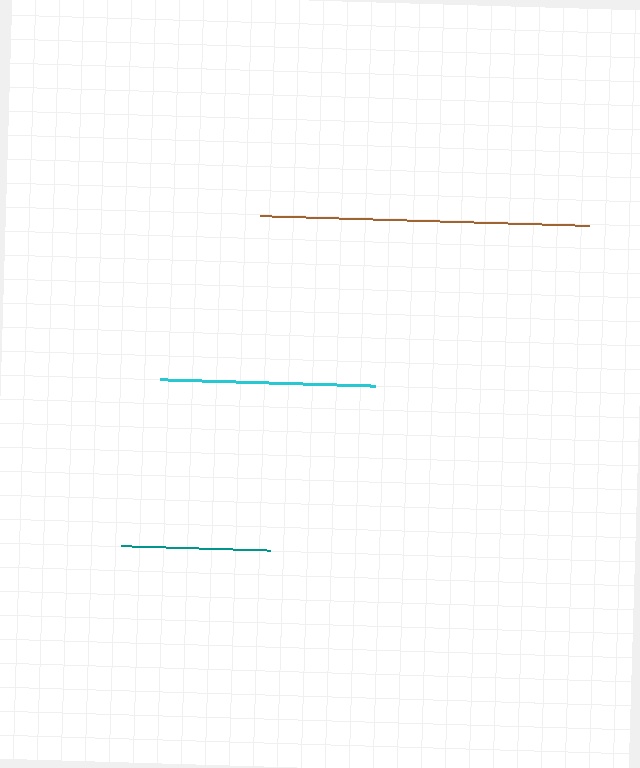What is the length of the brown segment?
The brown segment is approximately 328 pixels long.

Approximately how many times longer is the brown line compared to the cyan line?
The brown line is approximately 1.5 times the length of the cyan line.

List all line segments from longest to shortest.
From longest to shortest: brown, cyan, teal.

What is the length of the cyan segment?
The cyan segment is approximately 215 pixels long.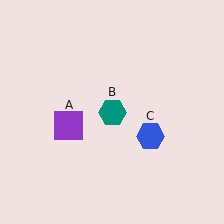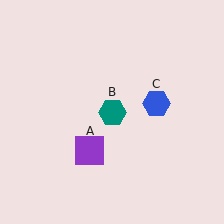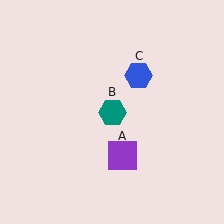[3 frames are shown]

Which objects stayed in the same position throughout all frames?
Teal hexagon (object B) remained stationary.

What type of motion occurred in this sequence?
The purple square (object A), blue hexagon (object C) rotated counterclockwise around the center of the scene.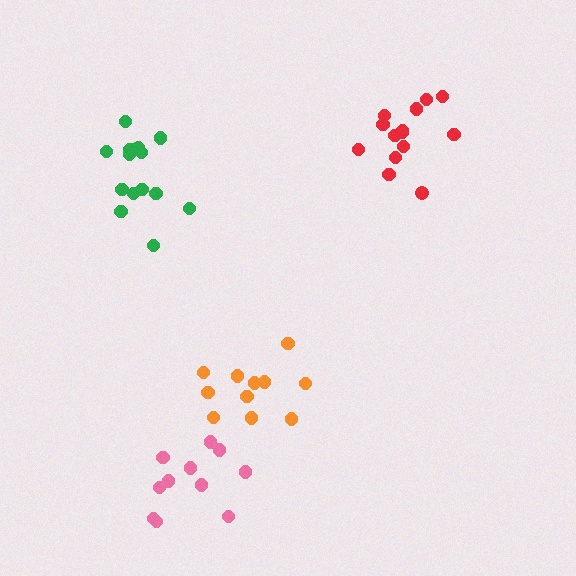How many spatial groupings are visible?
There are 4 spatial groupings.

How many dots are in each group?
Group 1: 11 dots, Group 2: 14 dots, Group 3: 15 dots, Group 4: 11 dots (51 total).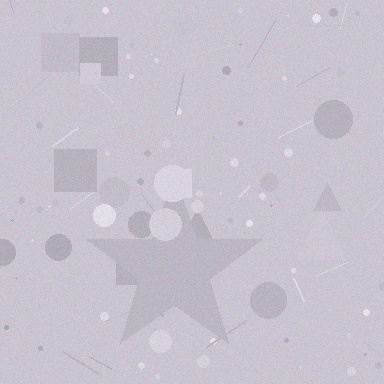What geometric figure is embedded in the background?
A star is embedded in the background.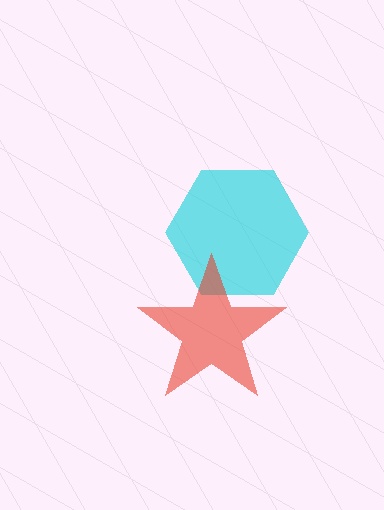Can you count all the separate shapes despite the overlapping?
Yes, there are 2 separate shapes.